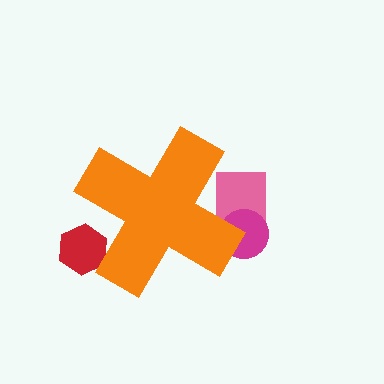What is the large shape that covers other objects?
An orange cross.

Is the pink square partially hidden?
Yes, the pink square is partially hidden behind the orange cross.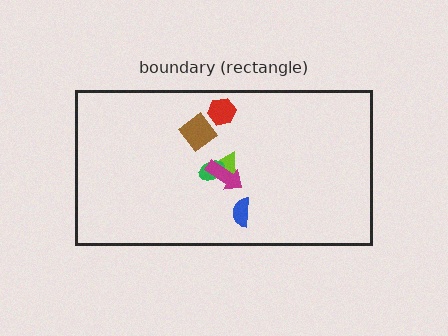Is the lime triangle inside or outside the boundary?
Inside.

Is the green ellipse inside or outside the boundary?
Inside.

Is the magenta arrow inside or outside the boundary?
Inside.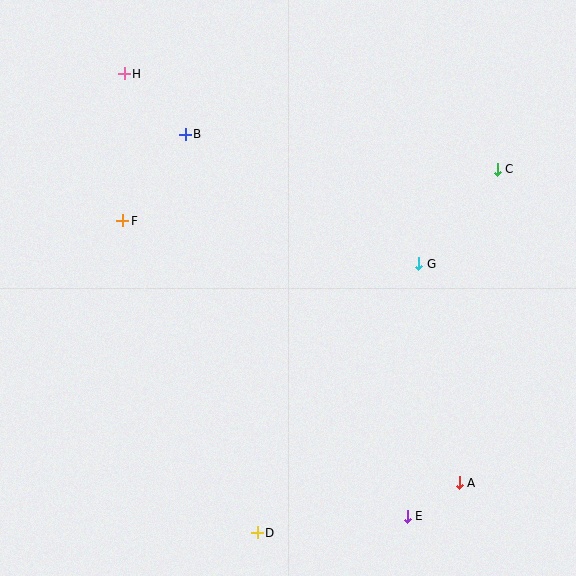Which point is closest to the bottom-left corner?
Point D is closest to the bottom-left corner.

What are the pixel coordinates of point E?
Point E is at (407, 516).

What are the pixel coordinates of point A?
Point A is at (459, 483).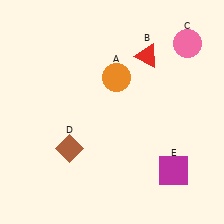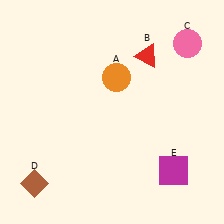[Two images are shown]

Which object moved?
The brown diamond (D) moved down.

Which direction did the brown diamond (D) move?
The brown diamond (D) moved down.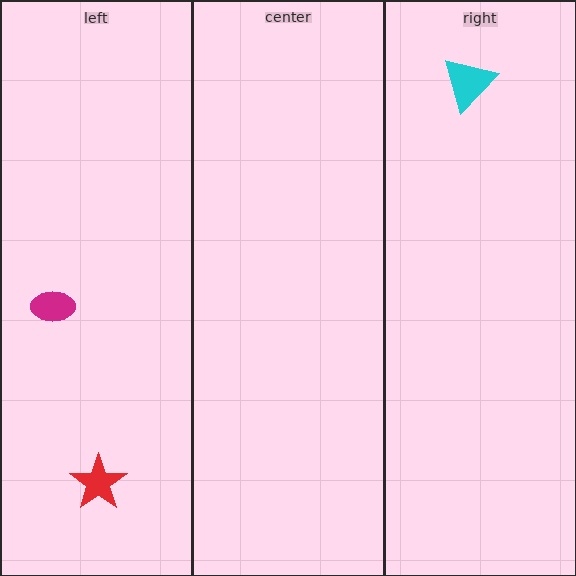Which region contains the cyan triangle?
The right region.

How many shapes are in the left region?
2.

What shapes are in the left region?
The magenta ellipse, the red star.